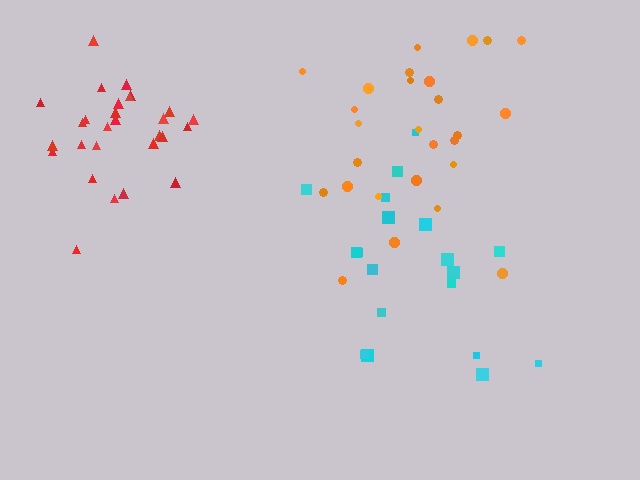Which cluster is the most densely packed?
Red.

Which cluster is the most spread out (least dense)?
Orange.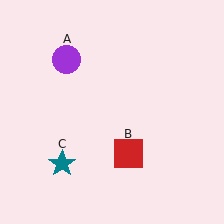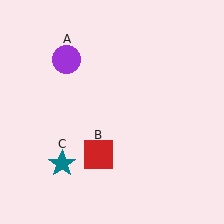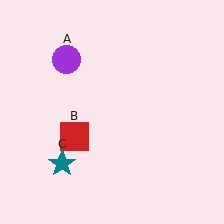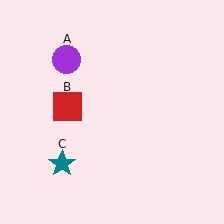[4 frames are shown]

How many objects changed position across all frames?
1 object changed position: red square (object B).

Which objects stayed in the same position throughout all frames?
Purple circle (object A) and teal star (object C) remained stationary.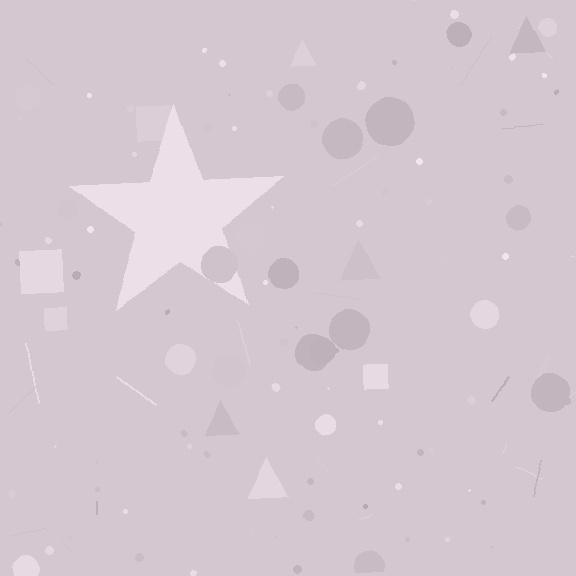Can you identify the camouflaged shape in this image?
The camouflaged shape is a star.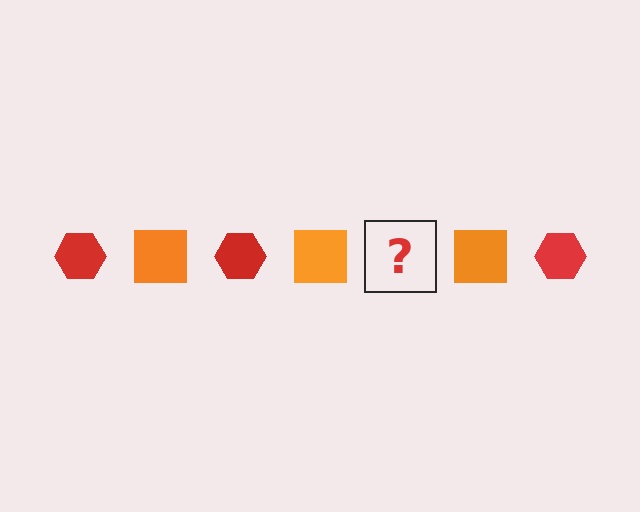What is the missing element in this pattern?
The missing element is a red hexagon.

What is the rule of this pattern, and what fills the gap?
The rule is that the pattern alternates between red hexagon and orange square. The gap should be filled with a red hexagon.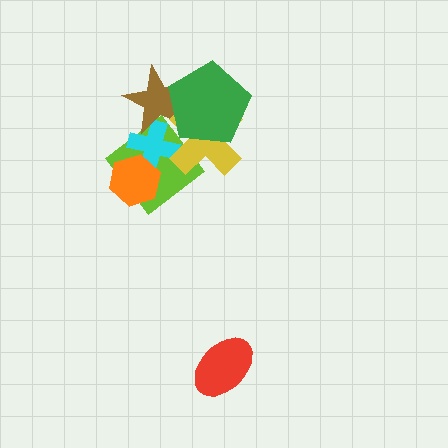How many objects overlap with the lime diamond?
3 objects overlap with the lime diamond.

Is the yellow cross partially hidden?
Yes, it is partially covered by another shape.